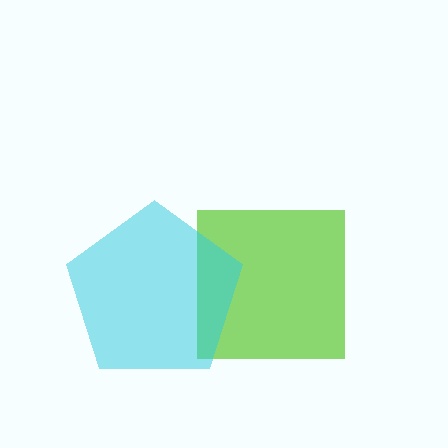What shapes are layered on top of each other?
The layered shapes are: a lime square, a cyan pentagon.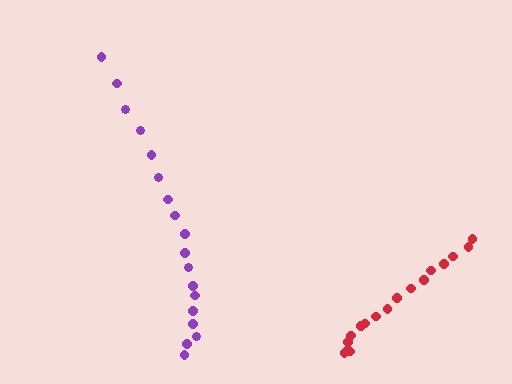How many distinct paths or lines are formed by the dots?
There are 2 distinct paths.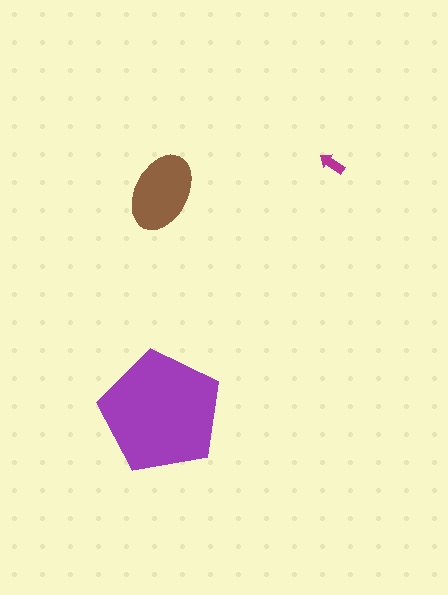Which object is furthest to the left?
The purple pentagon is leftmost.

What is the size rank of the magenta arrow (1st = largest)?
3rd.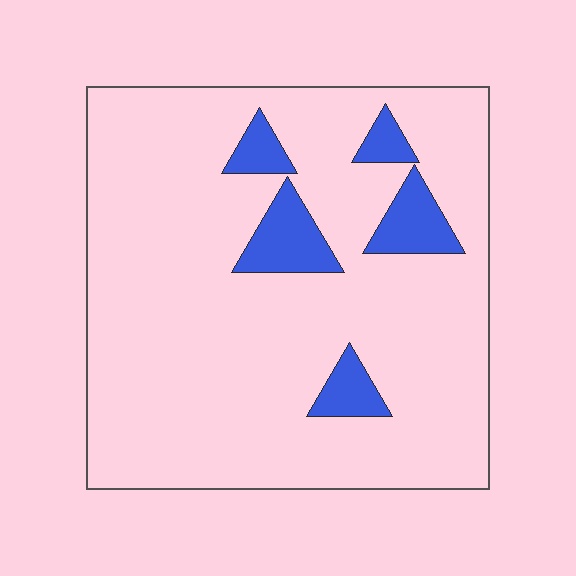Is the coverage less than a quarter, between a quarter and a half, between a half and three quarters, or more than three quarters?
Less than a quarter.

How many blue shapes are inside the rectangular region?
5.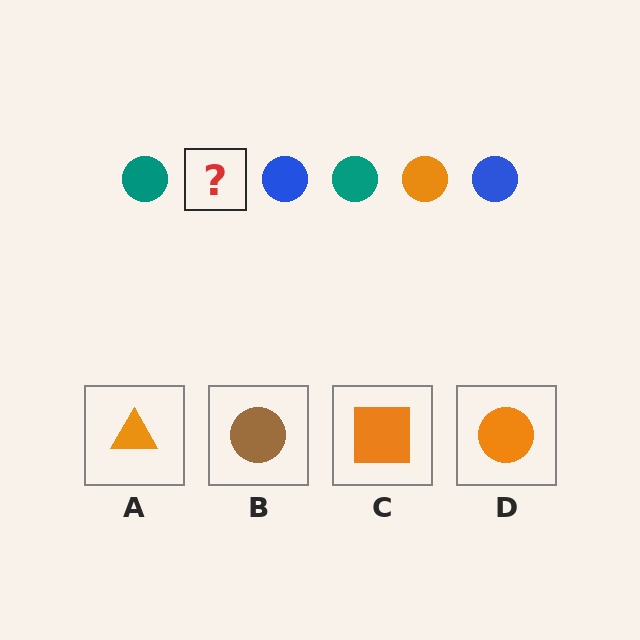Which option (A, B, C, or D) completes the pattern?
D.